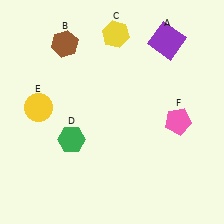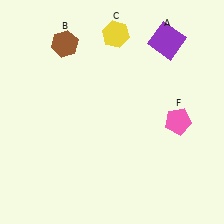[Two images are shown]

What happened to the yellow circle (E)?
The yellow circle (E) was removed in Image 2. It was in the top-left area of Image 1.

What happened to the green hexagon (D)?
The green hexagon (D) was removed in Image 2. It was in the bottom-left area of Image 1.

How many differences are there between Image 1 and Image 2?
There are 2 differences between the two images.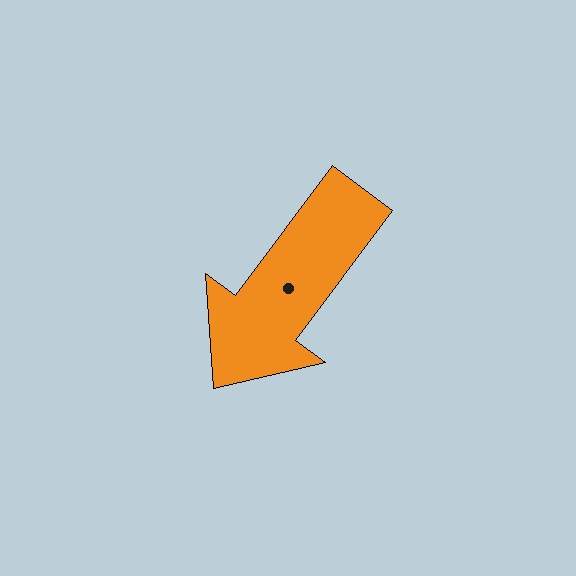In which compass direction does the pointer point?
Southwest.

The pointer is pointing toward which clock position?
Roughly 7 o'clock.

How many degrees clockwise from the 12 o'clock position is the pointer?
Approximately 217 degrees.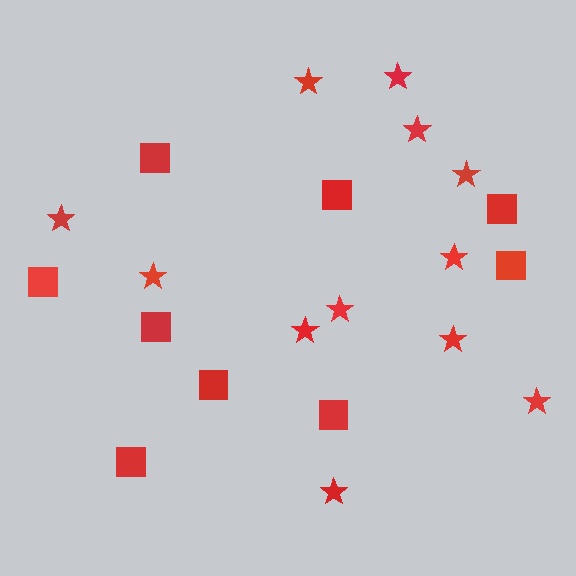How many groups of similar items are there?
There are 2 groups: one group of squares (9) and one group of stars (12).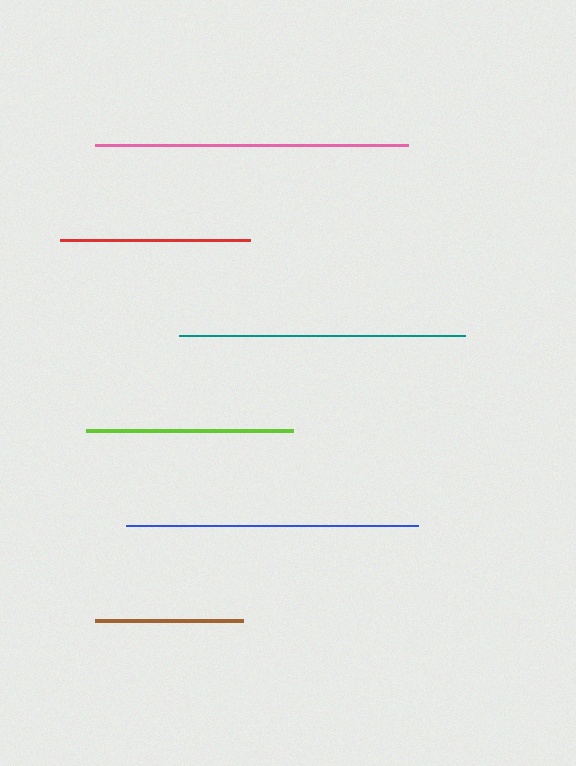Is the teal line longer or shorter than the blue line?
The blue line is longer than the teal line.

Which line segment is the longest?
The pink line is the longest at approximately 313 pixels.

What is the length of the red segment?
The red segment is approximately 190 pixels long.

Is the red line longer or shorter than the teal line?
The teal line is longer than the red line.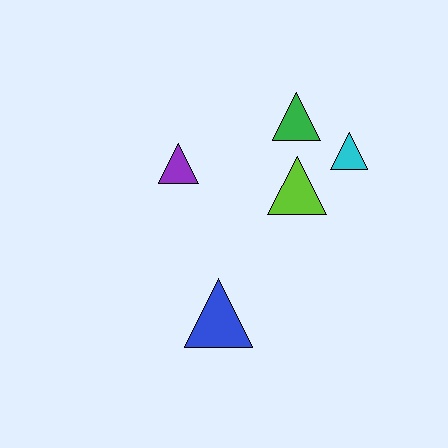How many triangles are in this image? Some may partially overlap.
There are 5 triangles.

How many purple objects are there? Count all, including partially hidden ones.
There is 1 purple object.